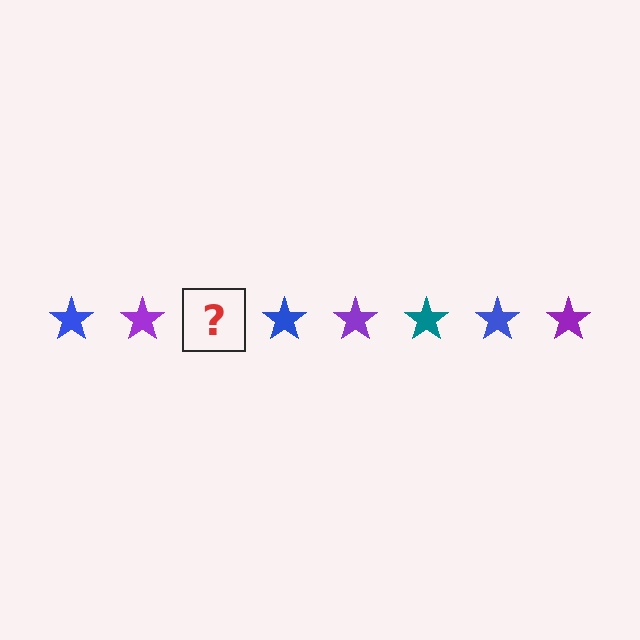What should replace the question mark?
The question mark should be replaced with a teal star.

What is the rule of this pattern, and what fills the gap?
The rule is that the pattern cycles through blue, purple, teal stars. The gap should be filled with a teal star.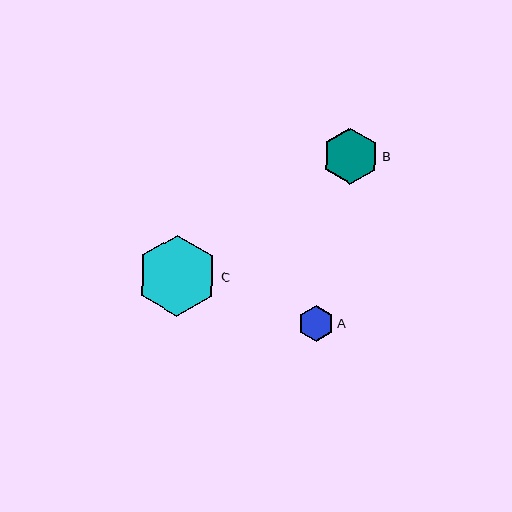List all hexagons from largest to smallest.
From largest to smallest: C, B, A.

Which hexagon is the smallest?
Hexagon A is the smallest with a size of approximately 36 pixels.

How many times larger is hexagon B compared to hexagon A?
Hexagon B is approximately 1.6 times the size of hexagon A.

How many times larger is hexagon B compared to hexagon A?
Hexagon B is approximately 1.6 times the size of hexagon A.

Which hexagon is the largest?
Hexagon C is the largest with a size of approximately 81 pixels.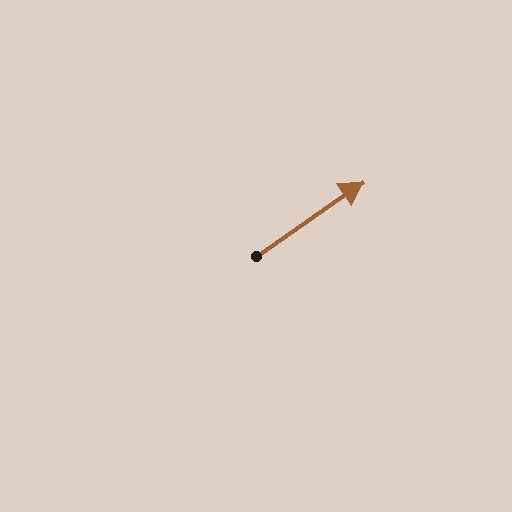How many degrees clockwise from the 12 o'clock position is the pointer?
Approximately 55 degrees.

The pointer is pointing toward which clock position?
Roughly 2 o'clock.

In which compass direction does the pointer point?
Northeast.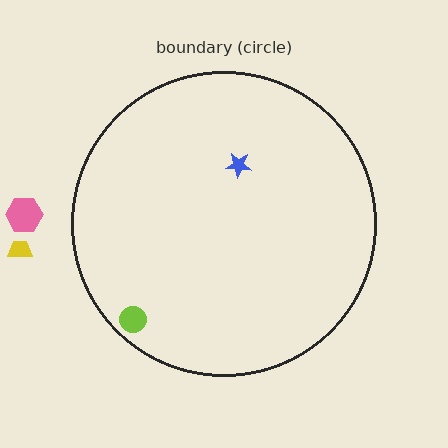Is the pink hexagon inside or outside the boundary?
Outside.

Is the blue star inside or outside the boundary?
Inside.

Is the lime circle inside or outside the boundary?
Inside.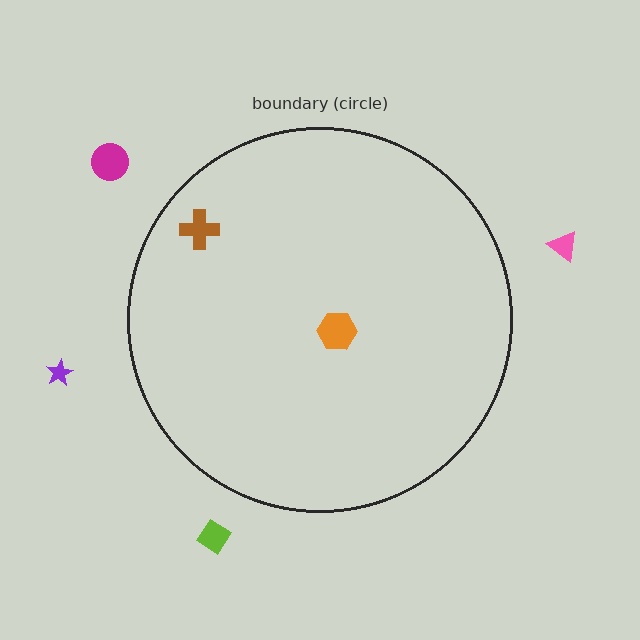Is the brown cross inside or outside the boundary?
Inside.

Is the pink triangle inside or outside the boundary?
Outside.